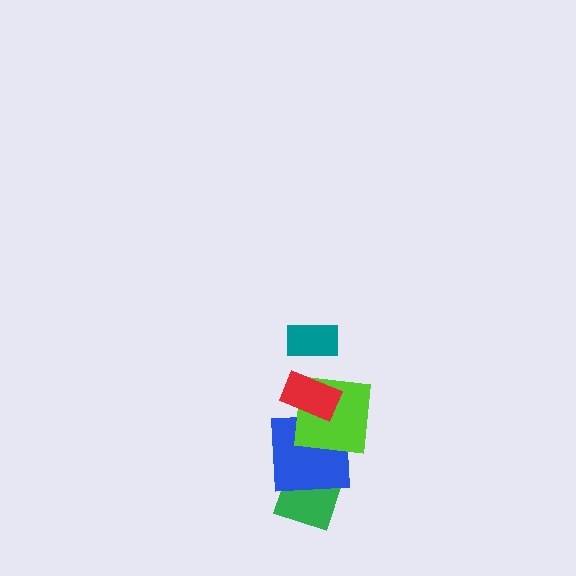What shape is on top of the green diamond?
The blue square is on top of the green diamond.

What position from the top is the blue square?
The blue square is 4th from the top.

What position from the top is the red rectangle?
The red rectangle is 2nd from the top.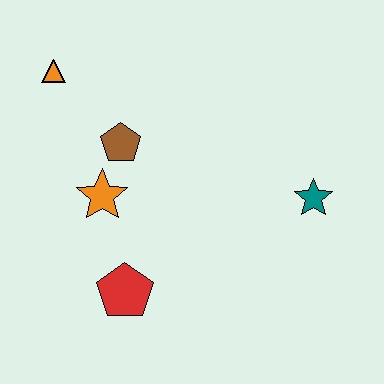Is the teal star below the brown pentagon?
Yes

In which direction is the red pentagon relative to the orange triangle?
The red pentagon is below the orange triangle.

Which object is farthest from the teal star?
The orange triangle is farthest from the teal star.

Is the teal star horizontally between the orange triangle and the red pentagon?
No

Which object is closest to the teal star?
The brown pentagon is closest to the teal star.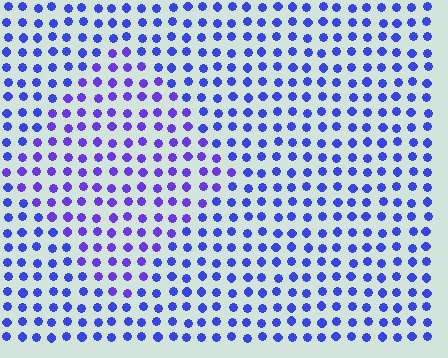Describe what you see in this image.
The image is filled with small blue elements in a uniform arrangement. A diamond-shaped region is visible where the elements are tinted to a slightly different hue, forming a subtle color boundary.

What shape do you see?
I see a diamond.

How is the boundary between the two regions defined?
The boundary is defined purely by a slight shift in hue (about 23 degrees). Spacing, size, and orientation are identical on both sides.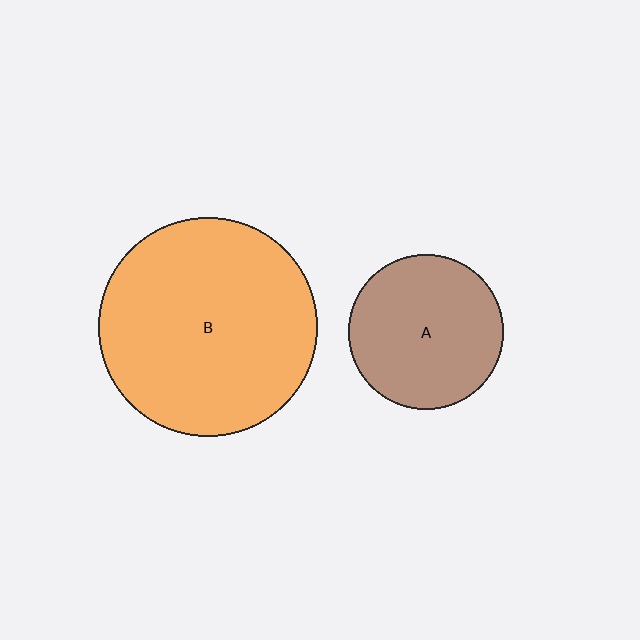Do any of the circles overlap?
No, none of the circles overlap.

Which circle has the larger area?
Circle B (orange).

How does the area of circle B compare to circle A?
Approximately 2.0 times.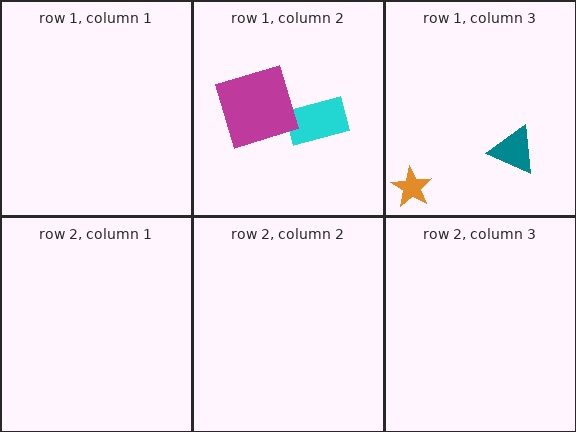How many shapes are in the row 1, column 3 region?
2.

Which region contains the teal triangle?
The row 1, column 3 region.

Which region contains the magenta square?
The row 1, column 2 region.